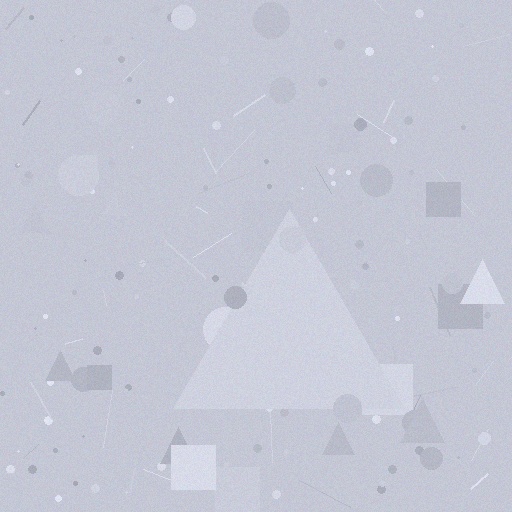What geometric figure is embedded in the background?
A triangle is embedded in the background.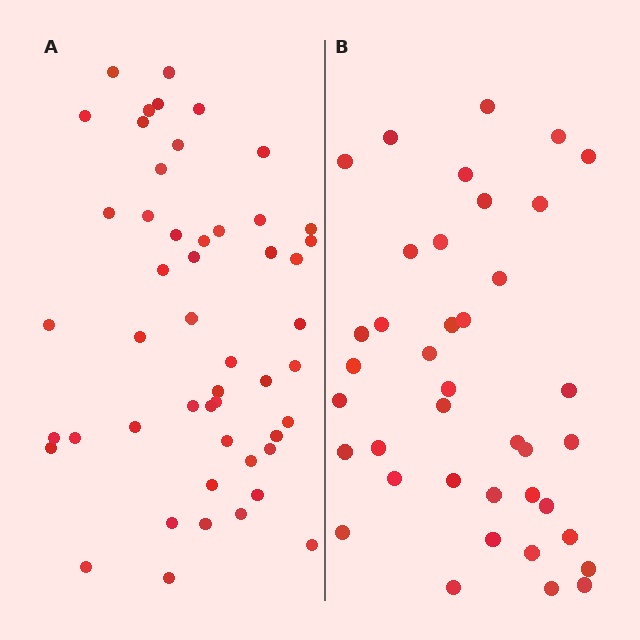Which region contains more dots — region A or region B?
Region A (the left region) has more dots.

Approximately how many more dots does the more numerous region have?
Region A has roughly 12 or so more dots than region B.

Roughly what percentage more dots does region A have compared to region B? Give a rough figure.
About 30% more.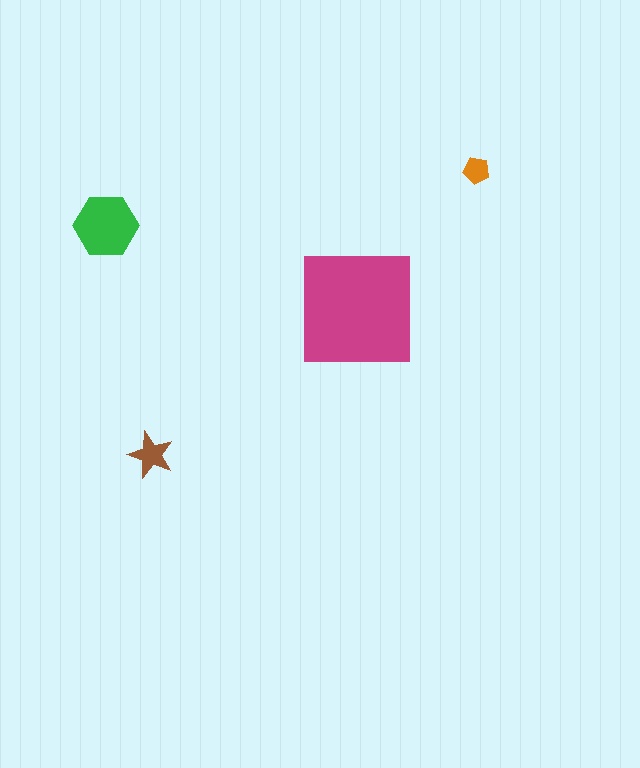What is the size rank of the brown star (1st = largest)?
3rd.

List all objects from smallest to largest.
The orange pentagon, the brown star, the green hexagon, the magenta square.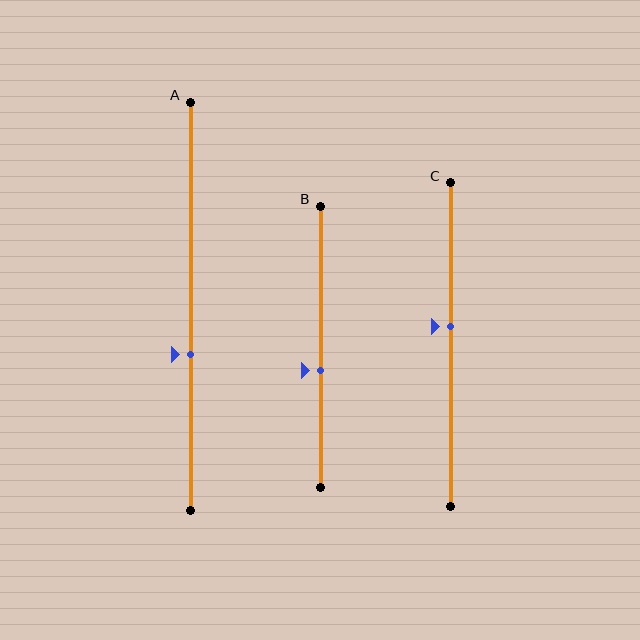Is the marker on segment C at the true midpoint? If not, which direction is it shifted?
No, the marker on segment C is shifted upward by about 6% of the segment length.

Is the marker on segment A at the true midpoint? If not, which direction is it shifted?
No, the marker on segment A is shifted downward by about 12% of the segment length.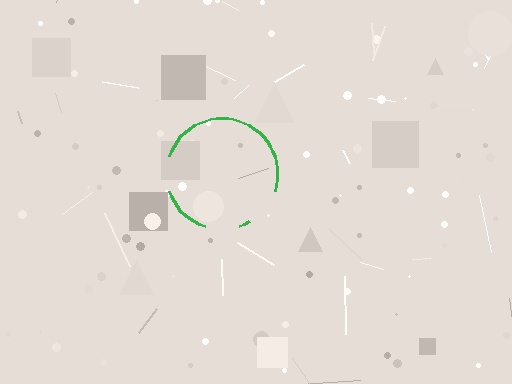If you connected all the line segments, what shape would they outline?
They would outline a circle.